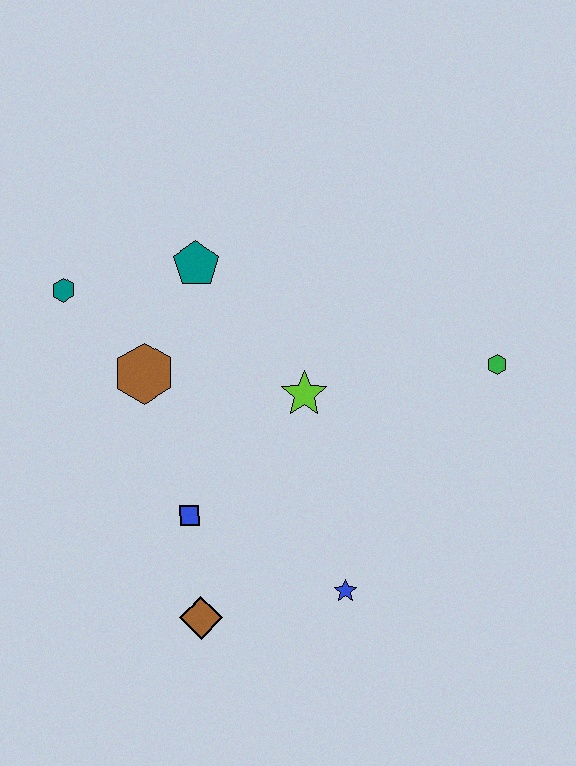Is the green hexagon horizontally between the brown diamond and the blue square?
No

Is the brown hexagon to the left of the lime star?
Yes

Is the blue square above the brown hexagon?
No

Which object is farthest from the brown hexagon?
The green hexagon is farthest from the brown hexagon.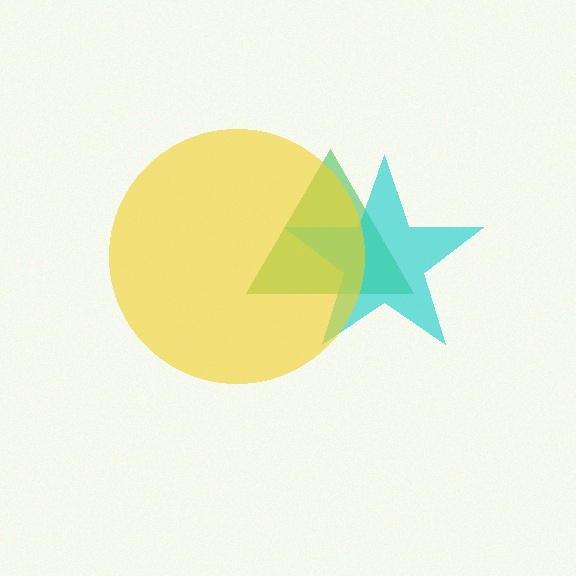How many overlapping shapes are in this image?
There are 3 overlapping shapes in the image.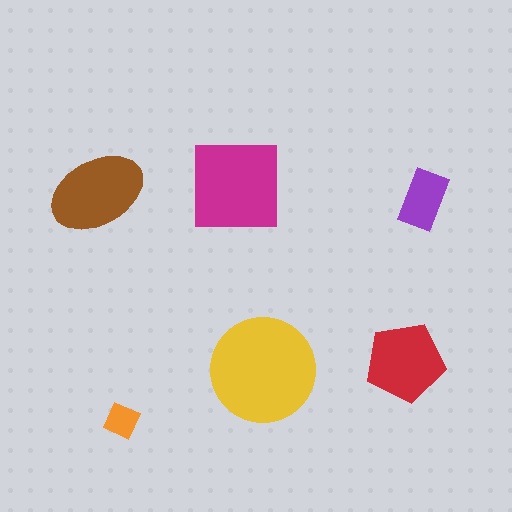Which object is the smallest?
The orange diamond.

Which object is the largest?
The yellow circle.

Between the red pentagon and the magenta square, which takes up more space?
The magenta square.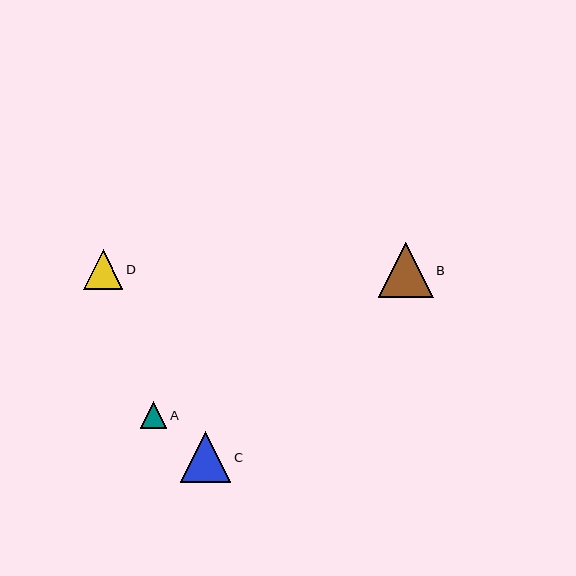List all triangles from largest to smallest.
From largest to smallest: B, C, D, A.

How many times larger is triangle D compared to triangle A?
Triangle D is approximately 1.5 times the size of triangle A.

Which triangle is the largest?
Triangle B is the largest with a size of approximately 54 pixels.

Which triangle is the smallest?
Triangle A is the smallest with a size of approximately 26 pixels.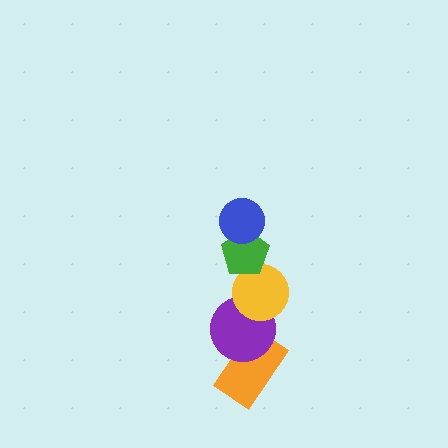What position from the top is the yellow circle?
The yellow circle is 3rd from the top.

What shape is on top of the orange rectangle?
The purple circle is on top of the orange rectangle.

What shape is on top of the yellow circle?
The green pentagon is on top of the yellow circle.